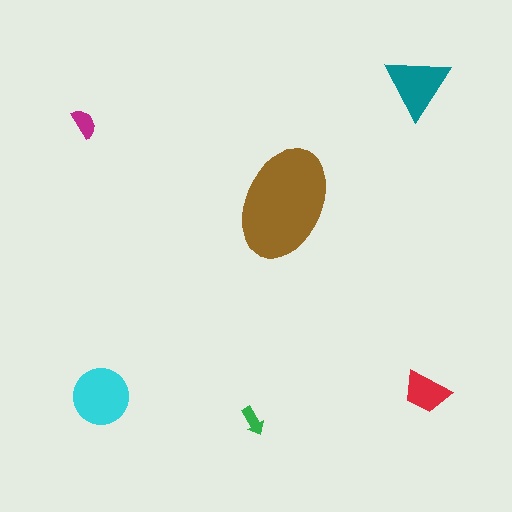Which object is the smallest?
The green arrow.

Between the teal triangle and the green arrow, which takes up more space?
The teal triangle.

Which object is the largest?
The brown ellipse.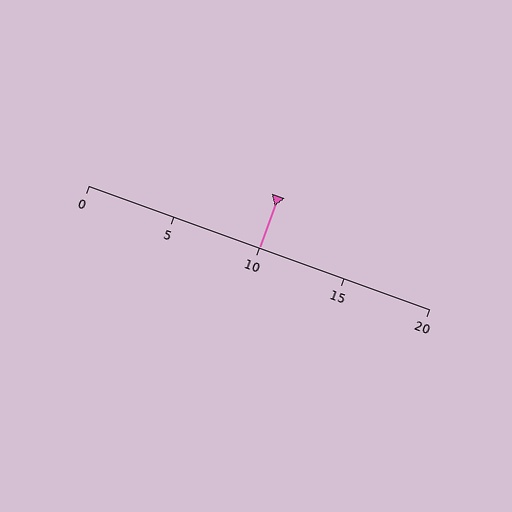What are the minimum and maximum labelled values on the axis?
The axis runs from 0 to 20.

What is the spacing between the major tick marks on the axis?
The major ticks are spaced 5 apart.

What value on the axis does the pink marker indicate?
The marker indicates approximately 10.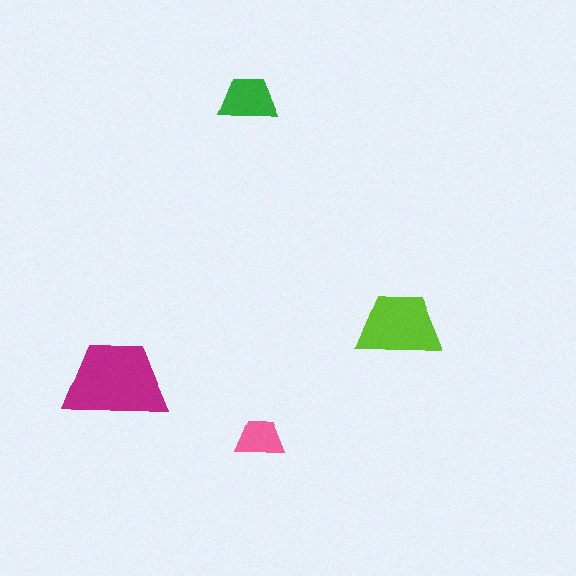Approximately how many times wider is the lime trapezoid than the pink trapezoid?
About 2 times wider.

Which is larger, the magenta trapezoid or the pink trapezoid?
The magenta one.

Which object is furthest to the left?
The magenta trapezoid is leftmost.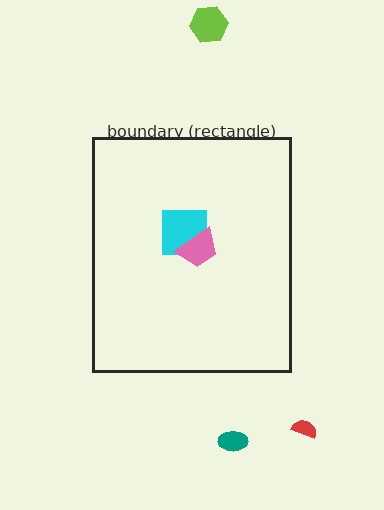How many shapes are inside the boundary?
2 inside, 3 outside.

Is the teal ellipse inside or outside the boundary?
Outside.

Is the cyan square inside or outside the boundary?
Inside.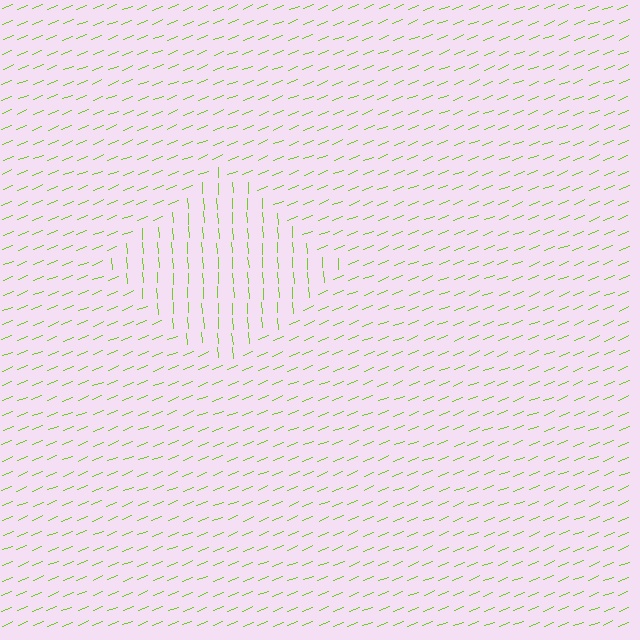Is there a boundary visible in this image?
Yes, there is a texture boundary formed by a change in line orientation.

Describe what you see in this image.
The image is filled with small lime line segments. A diamond region in the image has lines oriented differently from the surrounding lines, creating a visible texture boundary.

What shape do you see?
I see a diamond.